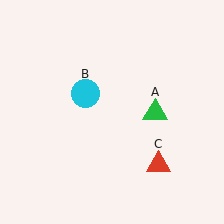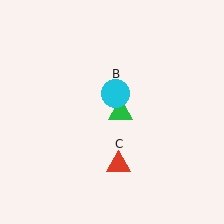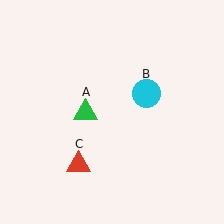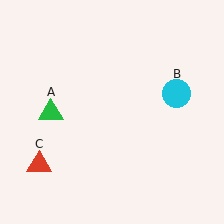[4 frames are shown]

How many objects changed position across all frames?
3 objects changed position: green triangle (object A), cyan circle (object B), red triangle (object C).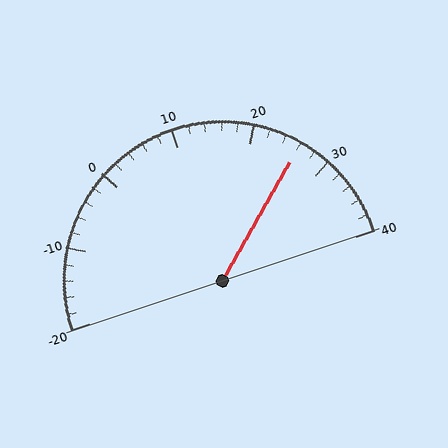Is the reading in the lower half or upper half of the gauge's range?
The reading is in the upper half of the range (-20 to 40).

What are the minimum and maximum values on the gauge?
The gauge ranges from -20 to 40.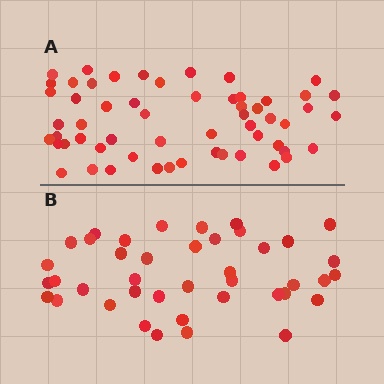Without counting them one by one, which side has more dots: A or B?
Region A (the top region) has more dots.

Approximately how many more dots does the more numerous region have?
Region A has approximately 15 more dots than region B.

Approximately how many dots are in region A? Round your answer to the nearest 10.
About 60 dots. (The exact count is 57, which rounds to 60.)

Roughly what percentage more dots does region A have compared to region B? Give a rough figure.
About 40% more.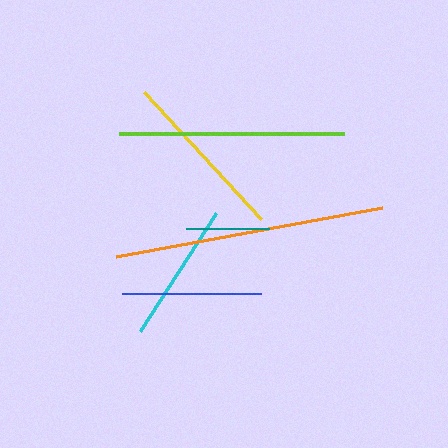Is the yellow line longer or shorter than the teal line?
The yellow line is longer than the teal line.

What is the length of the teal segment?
The teal segment is approximately 82 pixels long.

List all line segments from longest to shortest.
From longest to shortest: orange, lime, yellow, cyan, blue, teal.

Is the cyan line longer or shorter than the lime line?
The lime line is longer than the cyan line.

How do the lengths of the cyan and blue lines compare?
The cyan and blue lines are approximately the same length.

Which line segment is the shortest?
The teal line is the shortest at approximately 82 pixels.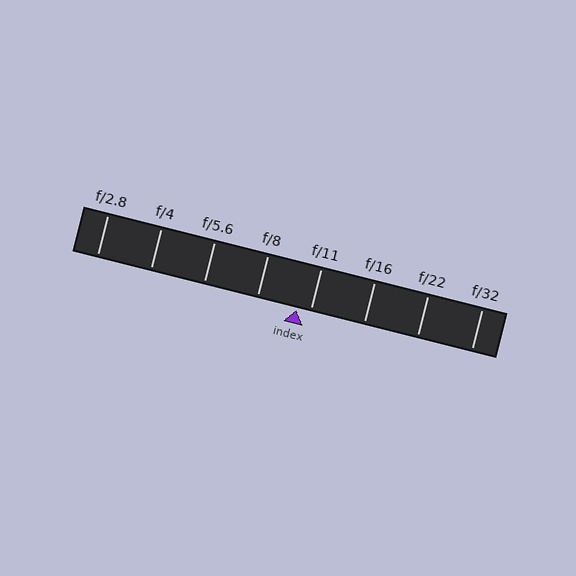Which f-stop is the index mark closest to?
The index mark is closest to f/11.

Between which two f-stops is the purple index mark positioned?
The index mark is between f/8 and f/11.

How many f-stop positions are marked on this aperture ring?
There are 8 f-stop positions marked.